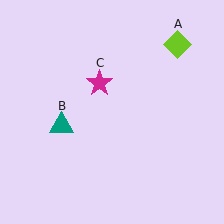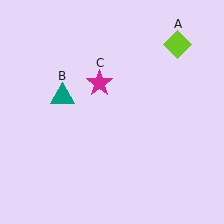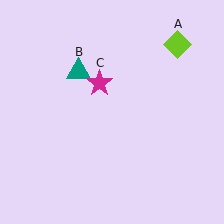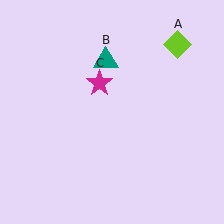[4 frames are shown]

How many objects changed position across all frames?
1 object changed position: teal triangle (object B).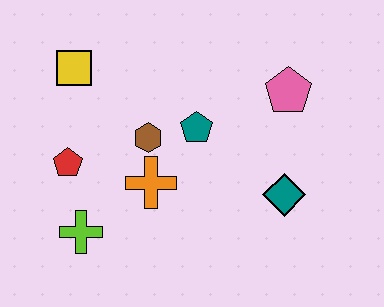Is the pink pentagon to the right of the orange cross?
Yes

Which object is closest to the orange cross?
The brown hexagon is closest to the orange cross.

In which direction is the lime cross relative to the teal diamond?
The lime cross is to the left of the teal diamond.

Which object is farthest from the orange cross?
The pink pentagon is farthest from the orange cross.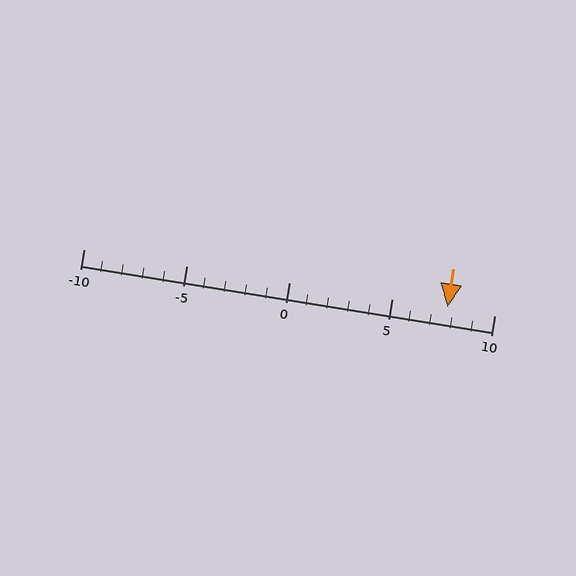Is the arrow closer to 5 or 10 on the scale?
The arrow is closer to 10.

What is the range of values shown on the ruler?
The ruler shows values from -10 to 10.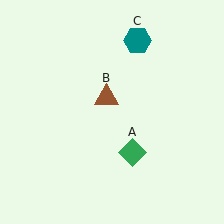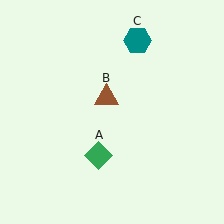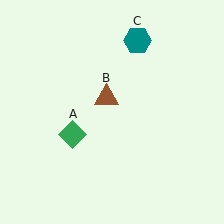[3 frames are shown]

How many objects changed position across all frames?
1 object changed position: green diamond (object A).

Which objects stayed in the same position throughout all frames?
Brown triangle (object B) and teal hexagon (object C) remained stationary.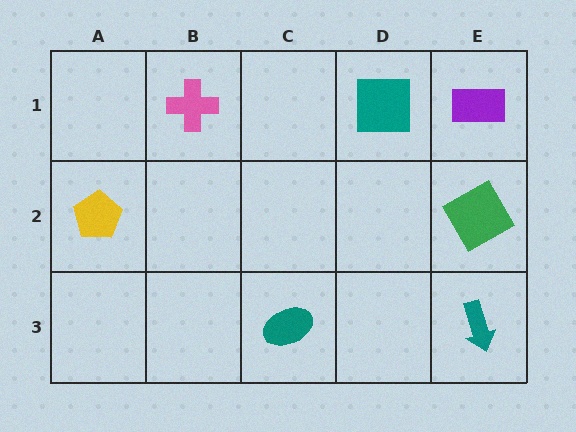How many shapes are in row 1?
3 shapes.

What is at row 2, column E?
A green square.